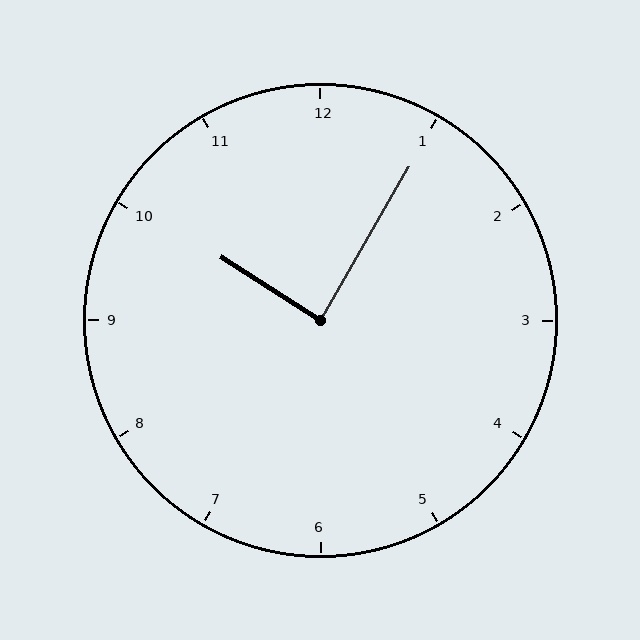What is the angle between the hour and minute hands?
Approximately 88 degrees.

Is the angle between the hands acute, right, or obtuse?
It is right.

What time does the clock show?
10:05.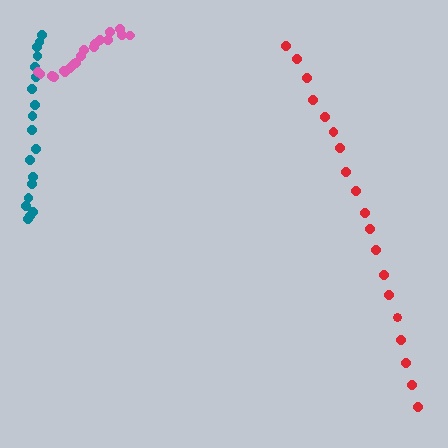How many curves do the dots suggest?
There are 3 distinct paths.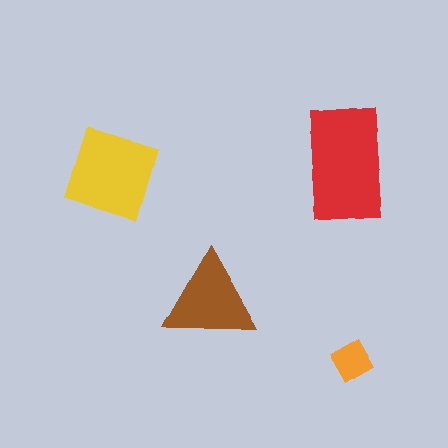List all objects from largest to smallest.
The red rectangle, the yellow diamond, the brown triangle, the orange square.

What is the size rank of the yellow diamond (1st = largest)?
2nd.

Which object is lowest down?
The orange square is bottommost.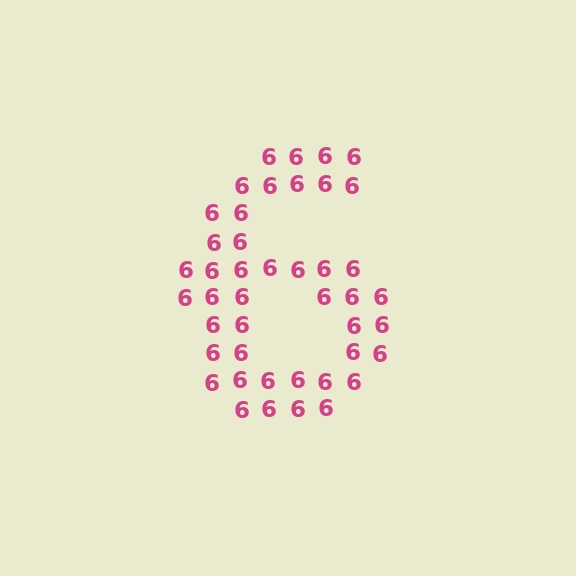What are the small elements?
The small elements are digit 6's.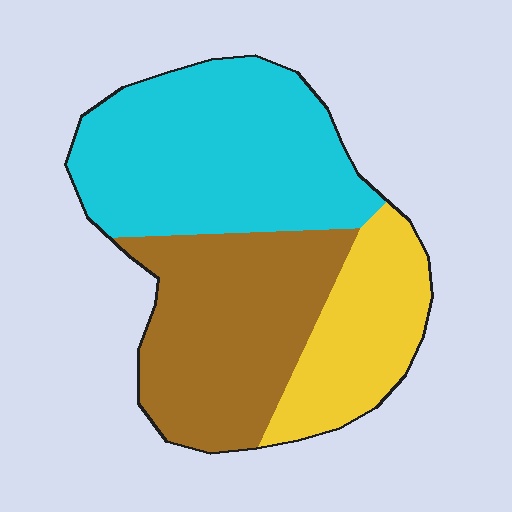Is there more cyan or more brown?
Cyan.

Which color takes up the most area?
Cyan, at roughly 45%.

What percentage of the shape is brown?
Brown covers about 35% of the shape.